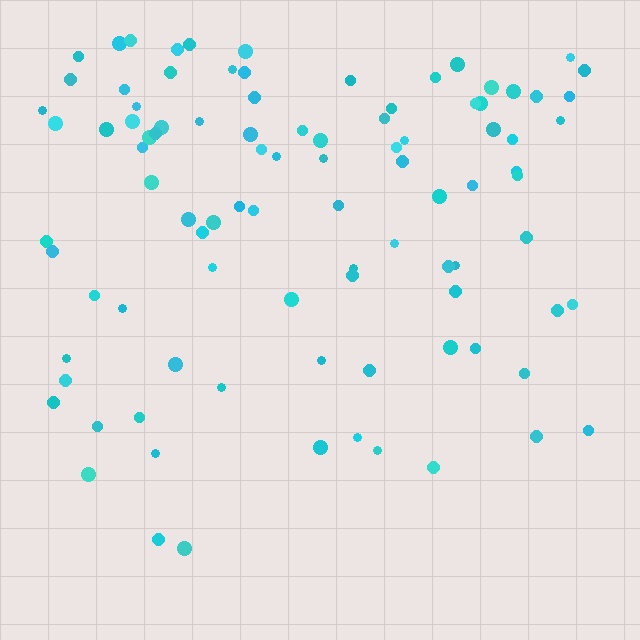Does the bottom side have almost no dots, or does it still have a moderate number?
Still a moderate number, just noticeably fewer than the top.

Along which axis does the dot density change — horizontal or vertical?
Vertical.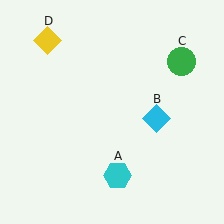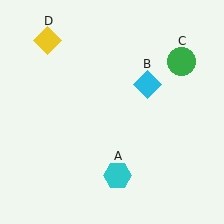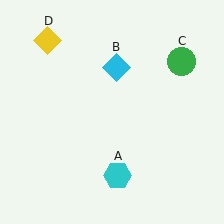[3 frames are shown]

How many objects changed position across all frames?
1 object changed position: cyan diamond (object B).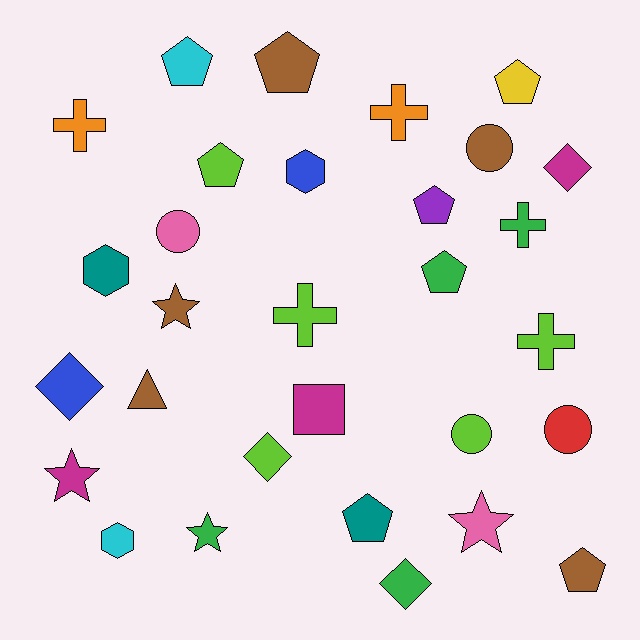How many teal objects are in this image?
There are 2 teal objects.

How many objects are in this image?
There are 30 objects.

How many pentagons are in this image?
There are 8 pentagons.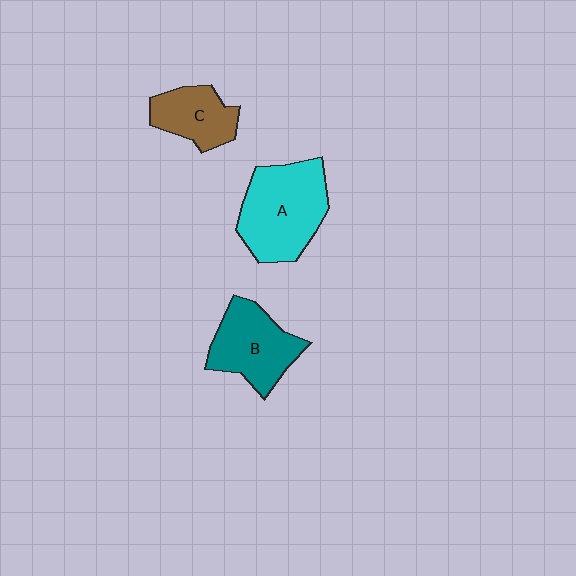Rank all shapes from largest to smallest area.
From largest to smallest: A (cyan), B (teal), C (brown).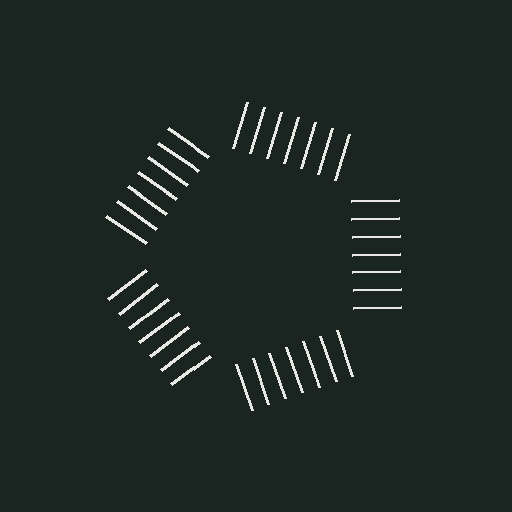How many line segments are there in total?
35 — 7 along each of the 5 edges.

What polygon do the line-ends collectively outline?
An illusory pentagon — the line segments terminate on its edges but no continuous stroke is drawn.